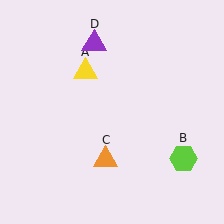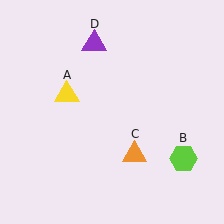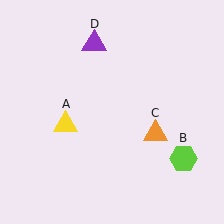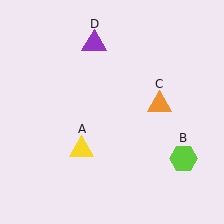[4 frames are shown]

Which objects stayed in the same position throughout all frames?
Lime hexagon (object B) and purple triangle (object D) remained stationary.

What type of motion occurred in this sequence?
The yellow triangle (object A), orange triangle (object C) rotated counterclockwise around the center of the scene.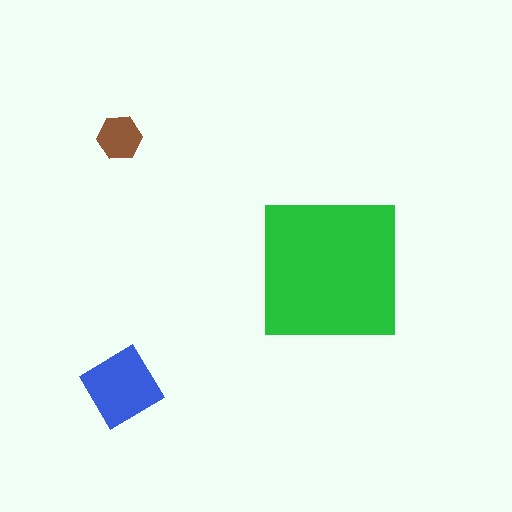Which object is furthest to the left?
The brown hexagon is leftmost.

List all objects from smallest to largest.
The brown hexagon, the blue diamond, the green square.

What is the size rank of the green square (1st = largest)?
1st.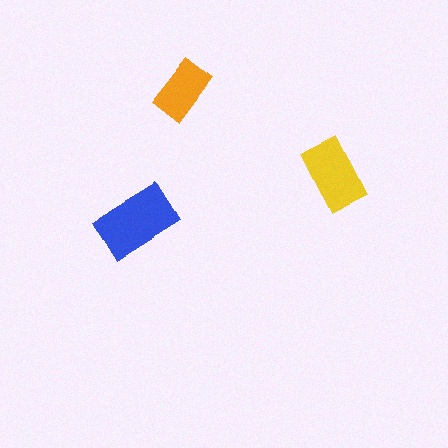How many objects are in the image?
There are 3 objects in the image.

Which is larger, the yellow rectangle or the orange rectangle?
The yellow one.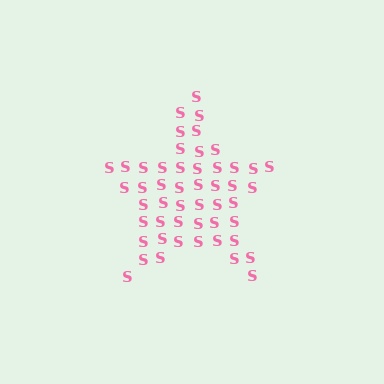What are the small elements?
The small elements are letter S's.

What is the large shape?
The large shape is a star.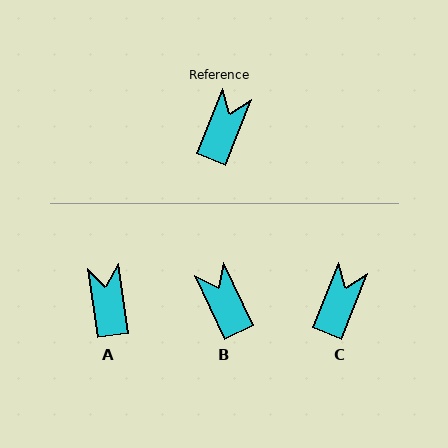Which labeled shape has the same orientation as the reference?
C.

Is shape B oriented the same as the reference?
No, it is off by about 47 degrees.